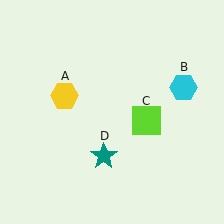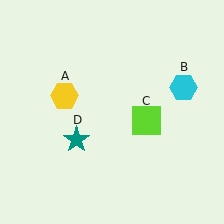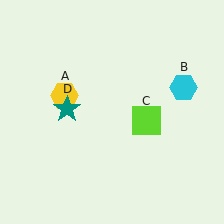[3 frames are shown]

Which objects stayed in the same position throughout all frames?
Yellow hexagon (object A) and cyan hexagon (object B) and lime square (object C) remained stationary.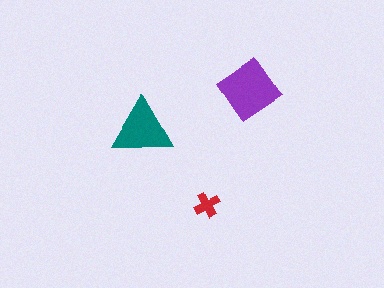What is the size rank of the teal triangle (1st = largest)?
2nd.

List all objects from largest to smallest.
The purple diamond, the teal triangle, the red cross.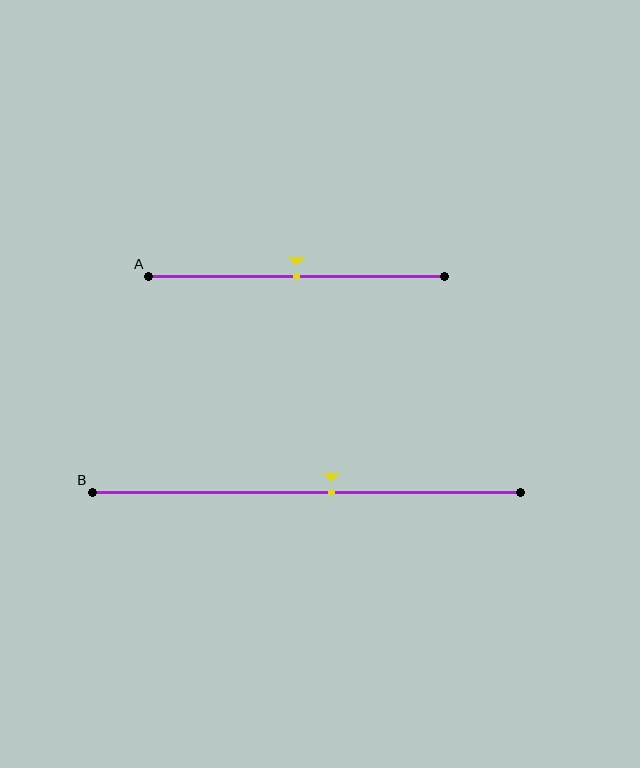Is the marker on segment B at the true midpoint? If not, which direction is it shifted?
No, the marker on segment B is shifted to the right by about 6% of the segment length.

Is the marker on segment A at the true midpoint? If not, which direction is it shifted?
Yes, the marker on segment A is at the true midpoint.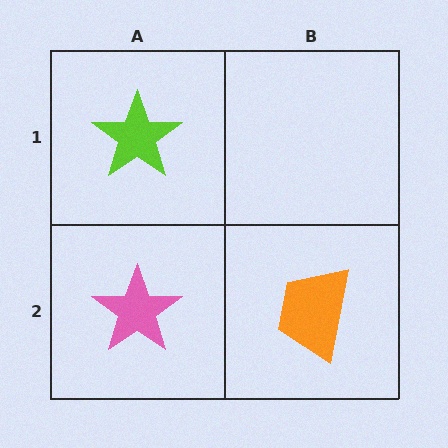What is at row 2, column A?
A pink star.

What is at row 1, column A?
A lime star.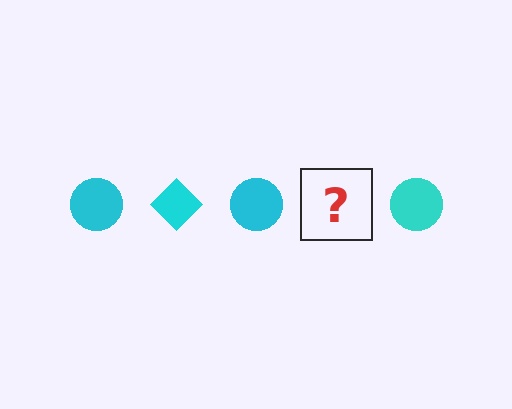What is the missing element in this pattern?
The missing element is a cyan diamond.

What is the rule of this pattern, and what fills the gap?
The rule is that the pattern cycles through circle, diamond shapes in cyan. The gap should be filled with a cyan diamond.